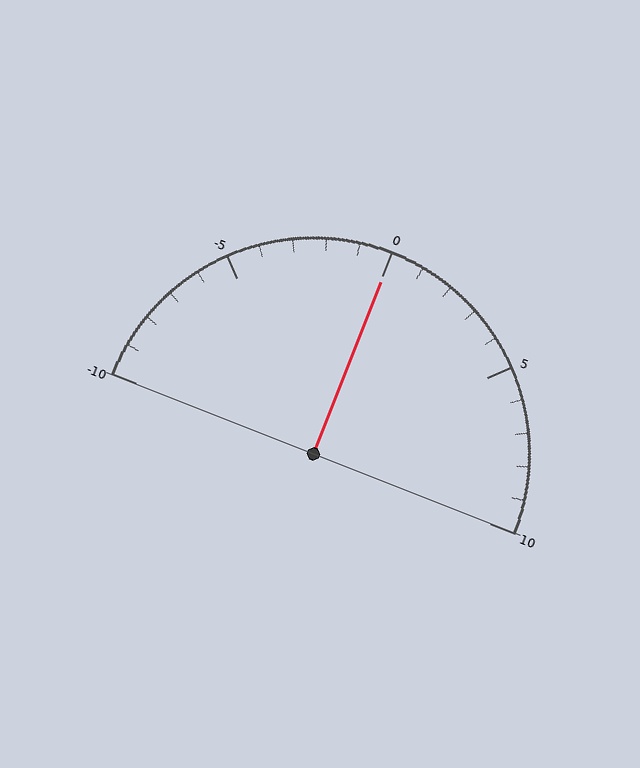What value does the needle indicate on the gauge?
The needle indicates approximately 0.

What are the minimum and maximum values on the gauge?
The gauge ranges from -10 to 10.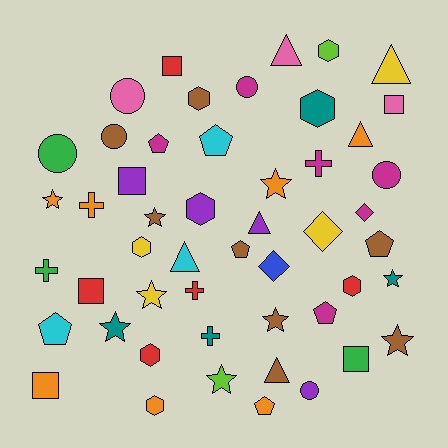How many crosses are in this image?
There are 5 crosses.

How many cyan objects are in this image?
There are 3 cyan objects.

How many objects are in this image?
There are 50 objects.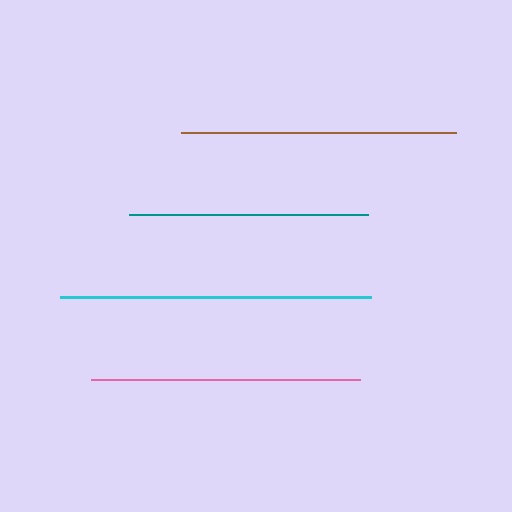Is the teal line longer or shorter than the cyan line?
The cyan line is longer than the teal line.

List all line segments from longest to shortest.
From longest to shortest: cyan, brown, pink, teal.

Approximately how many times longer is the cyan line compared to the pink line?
The cyan line is approximately 1.2 times the length of the pink line.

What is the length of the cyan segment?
The cyan segment is approximately 312 pixels long.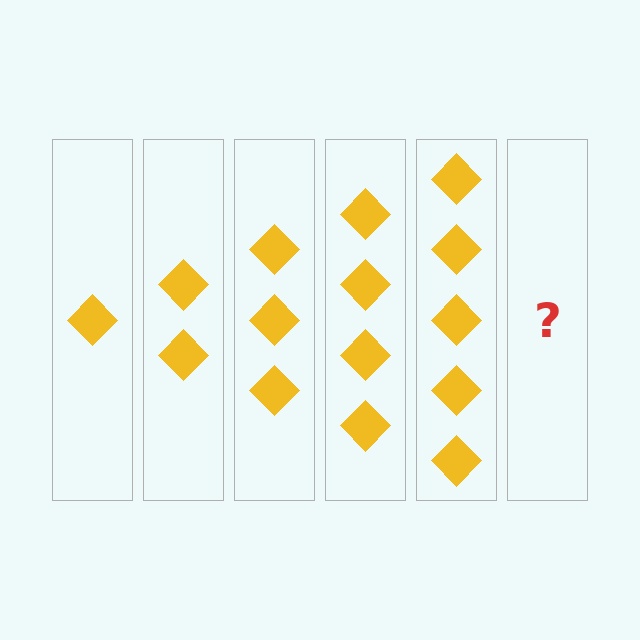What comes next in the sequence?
The next element should be 6 diamonds.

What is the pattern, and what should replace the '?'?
The pattern is that each step adds one more diamond. The '?' should be 6 diamonds.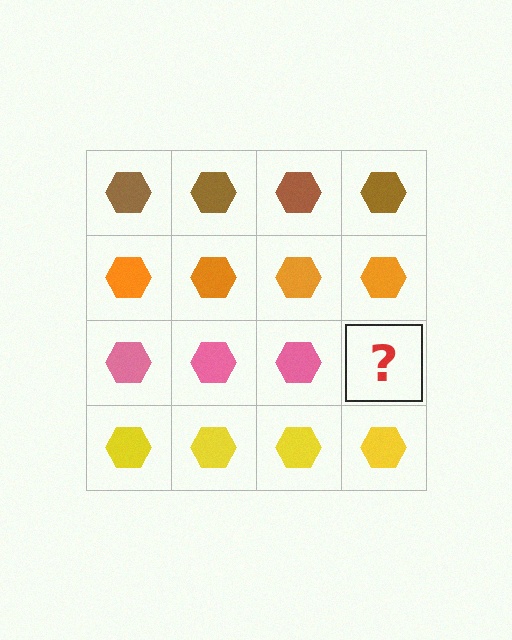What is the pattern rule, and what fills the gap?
The rule is that each row has a consistent color. The gap should be filled with a pink hexagon.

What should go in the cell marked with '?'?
The missing cell should contain a pink hexagon.